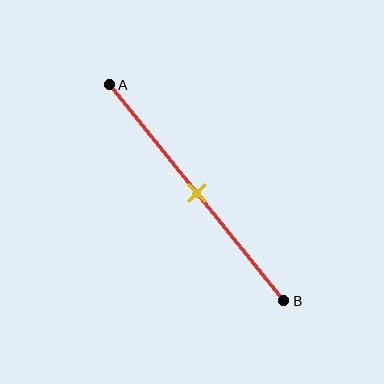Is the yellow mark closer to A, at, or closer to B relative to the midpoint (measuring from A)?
The yellow mark is approximately at the midpoint of segment AB.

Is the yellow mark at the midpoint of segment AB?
Yes, the mark is approximately at the midpoint.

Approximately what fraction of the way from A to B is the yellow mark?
The yellow mark is approximately 50% of the way from A to B.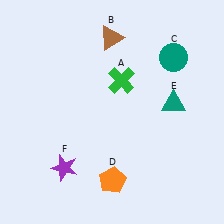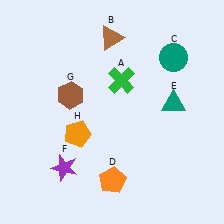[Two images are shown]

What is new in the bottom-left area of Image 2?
An orange pentagon (H) was added in the bottom-left area of Image 2.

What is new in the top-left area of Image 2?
A brown hexagon (G) was added in the top-left area of Image 2.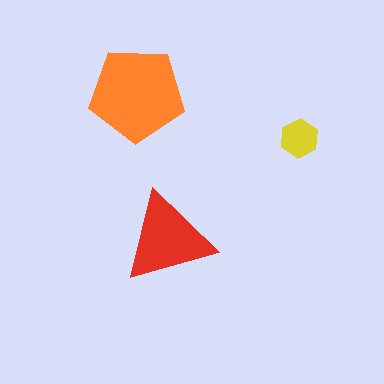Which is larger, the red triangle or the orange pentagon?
The orange pentagon.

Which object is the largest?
The orange pentagon.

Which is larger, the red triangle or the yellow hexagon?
The red triangle.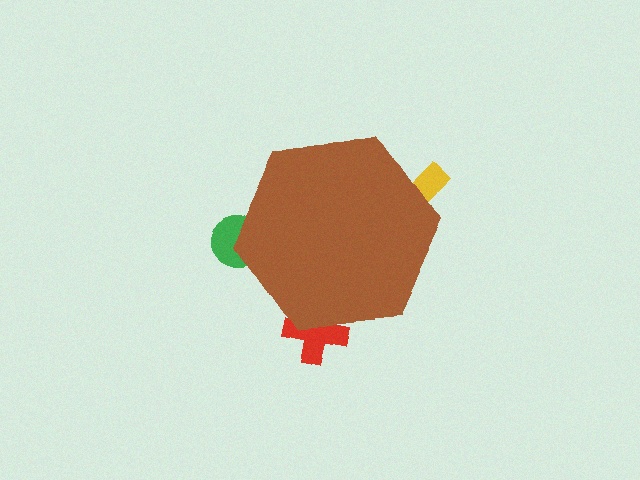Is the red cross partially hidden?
Yes, the red cross is partially hidden behind the brown hexagon.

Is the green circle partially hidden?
Yes, the green circle is partially hidden behind the brown hexagon.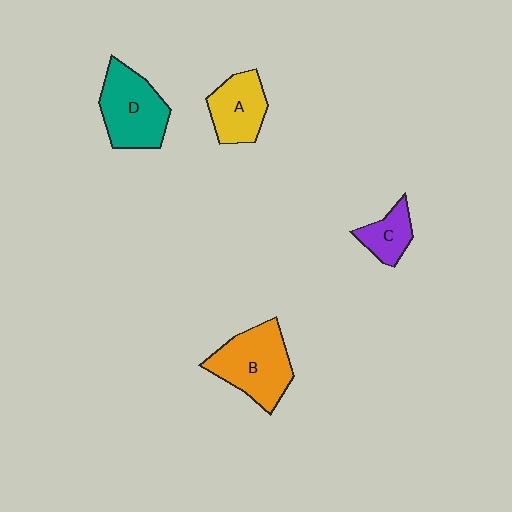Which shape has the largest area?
Shape B (orange).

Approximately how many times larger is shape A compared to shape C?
Approximately 1.5 times.